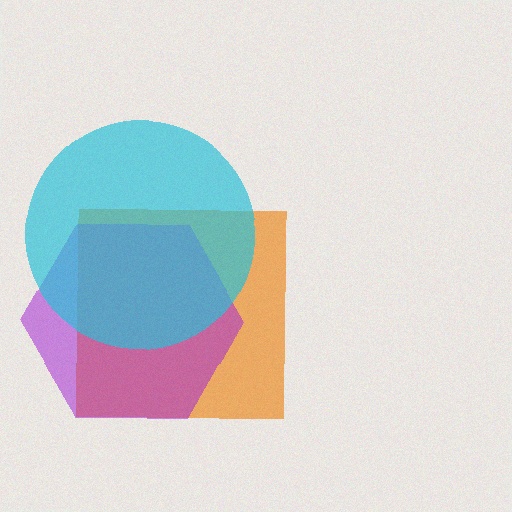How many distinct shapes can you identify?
There are 3 distinct shapes: an orange square, a purple hexagon, a cyan circle.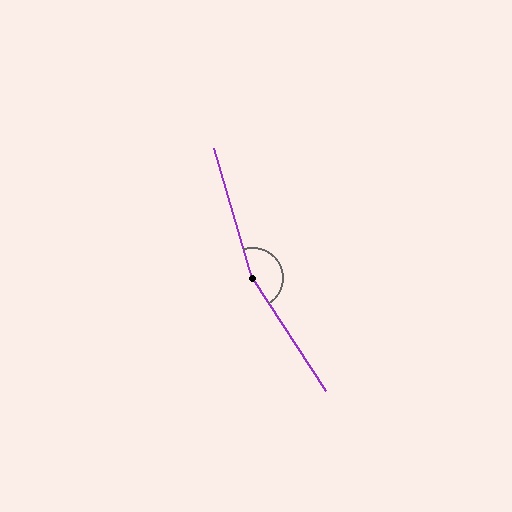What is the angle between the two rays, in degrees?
Approximately 163 degrees.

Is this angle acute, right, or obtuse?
It is obtuse.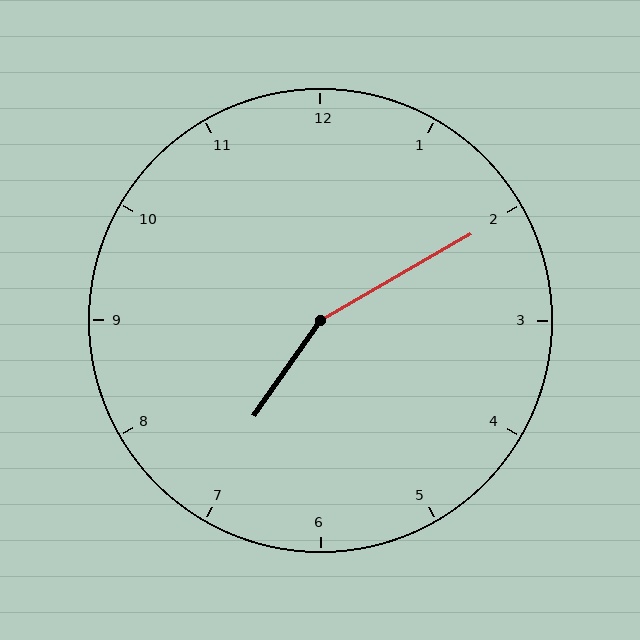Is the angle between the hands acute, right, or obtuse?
It is obtuse.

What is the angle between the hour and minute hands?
Approximately 155 degrees.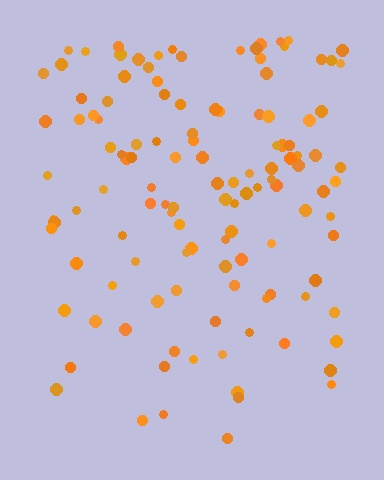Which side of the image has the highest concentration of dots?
The top.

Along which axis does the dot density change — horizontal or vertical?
Vertical.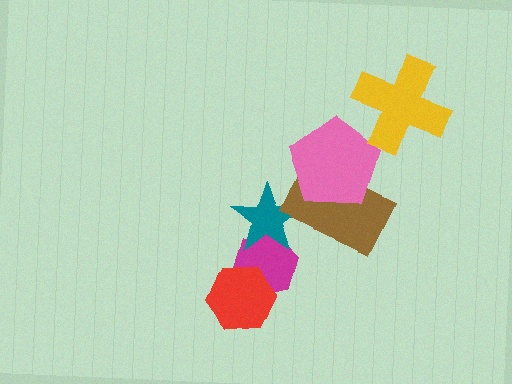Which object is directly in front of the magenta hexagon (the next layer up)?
The teal star is directly in front of the magenta hexagon.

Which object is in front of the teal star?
The brown rectangle is in front of the teal star.